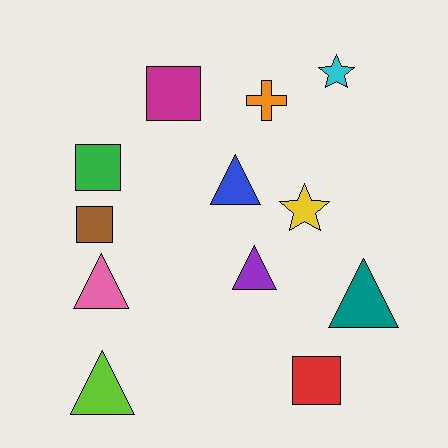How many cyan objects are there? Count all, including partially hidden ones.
There is 1 cyan object.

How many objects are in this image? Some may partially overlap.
There are 12 objects.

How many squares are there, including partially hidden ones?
There are 4 squares.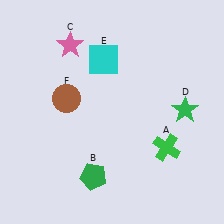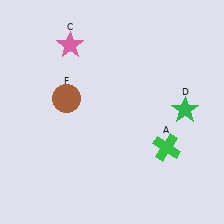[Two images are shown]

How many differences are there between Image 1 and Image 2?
There are 2 differences between the two images.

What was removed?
The cyan square (E), the green pentagon (B) were removed in Image 2.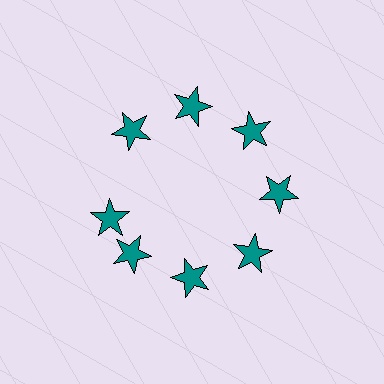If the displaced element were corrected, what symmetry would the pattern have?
It would have 8-fold rotational symmetry — the pattern would map onto itself every 45 degrees.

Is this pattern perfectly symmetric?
No. The 8 teal stars are arranged in a ring, but one element near the 9 o'clock position is rotated out of alignment along the ring, breaking the 8-fold rotational symmetry.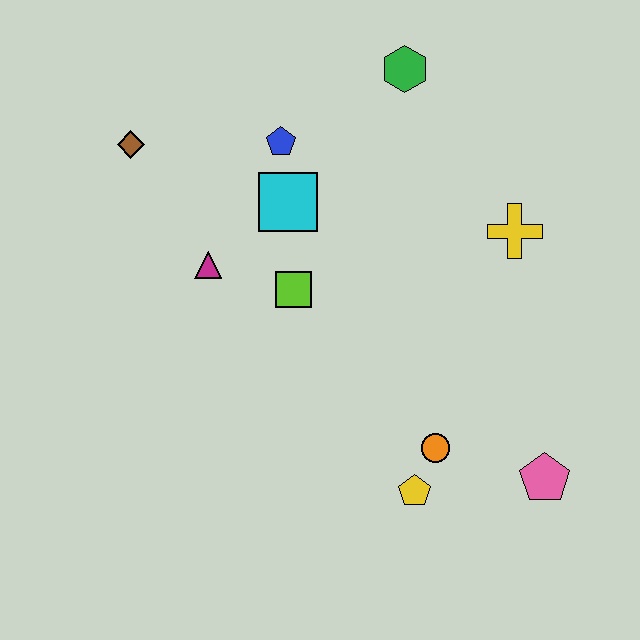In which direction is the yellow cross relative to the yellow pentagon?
The yellow cross is above the yellow pentagon.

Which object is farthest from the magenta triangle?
The pink pentagon is farthest from the magenta triangle.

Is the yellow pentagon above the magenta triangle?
No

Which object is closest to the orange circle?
The yellow pentagon is closest to the orange circle.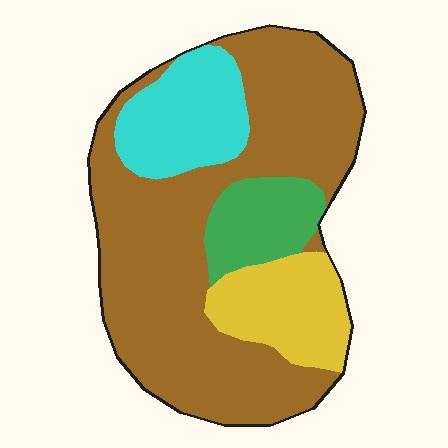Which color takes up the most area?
Brown, at roughly 60%.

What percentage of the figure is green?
Green takes up less than a quarter of the figure.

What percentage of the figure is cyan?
Cyan takes up about one sixth (1/6) of the figure.